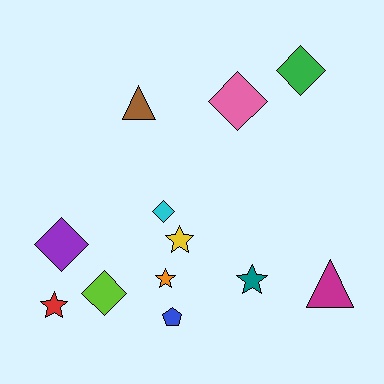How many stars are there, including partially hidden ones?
There are 4 stars.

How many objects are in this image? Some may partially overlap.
There are 12 objects.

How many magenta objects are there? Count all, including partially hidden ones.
There is 1 magenta object.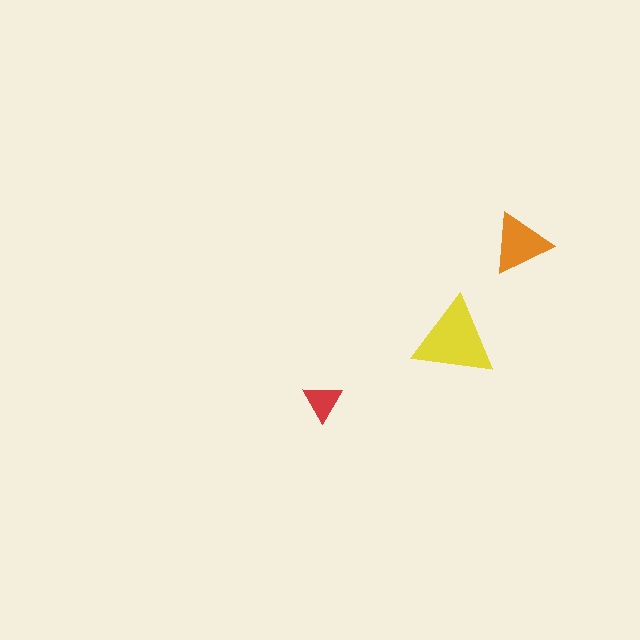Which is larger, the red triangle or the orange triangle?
The orange one.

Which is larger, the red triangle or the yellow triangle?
The yellow one.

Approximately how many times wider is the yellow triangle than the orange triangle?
About 1.5 times wider.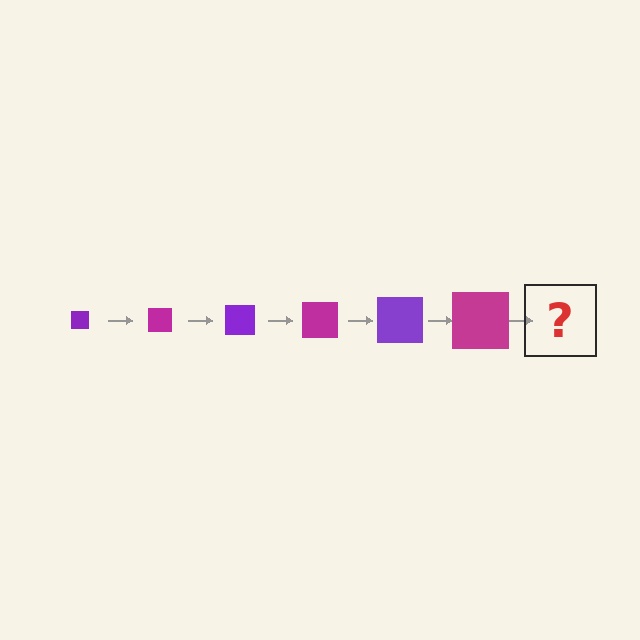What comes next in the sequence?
The next element should be a purple square, larger than the previous one.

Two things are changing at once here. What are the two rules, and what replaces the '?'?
The two rules are that the square grows larger each step and the color cycles through purple and magenta. The '?' should be a purple square, larger than the previous one.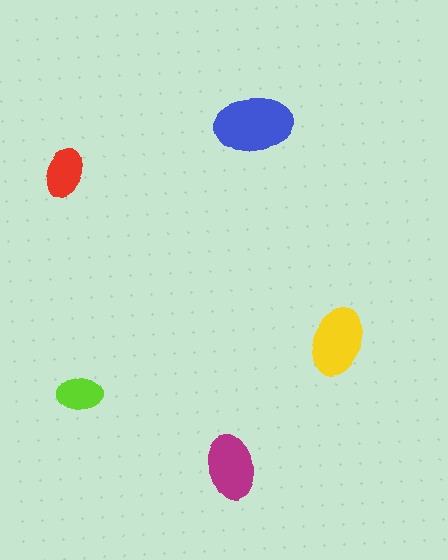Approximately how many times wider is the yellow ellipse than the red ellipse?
About 1.5 times wider.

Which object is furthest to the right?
The yellow ellipse is rightmost.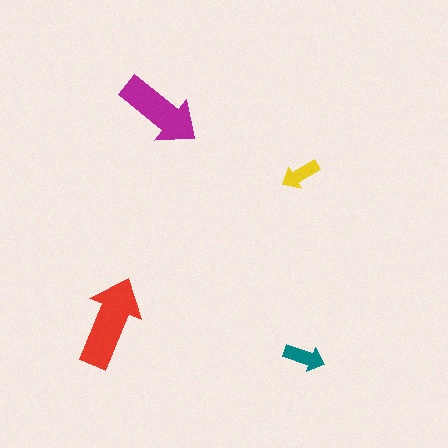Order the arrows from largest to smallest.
the red one, the magenta one, the teal one, the yellow one.